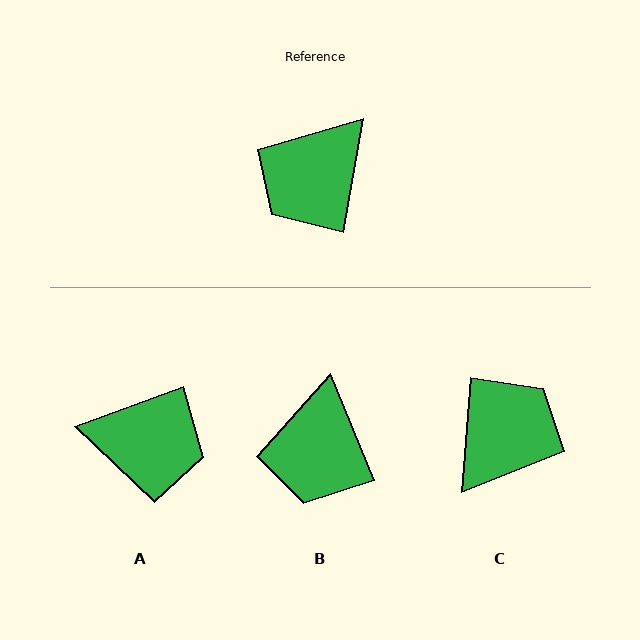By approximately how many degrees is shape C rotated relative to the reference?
Approximately 175 degrees clockwise.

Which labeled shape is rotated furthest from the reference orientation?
C, about 175 degrees away.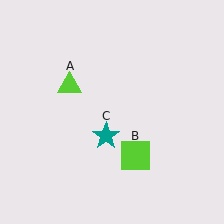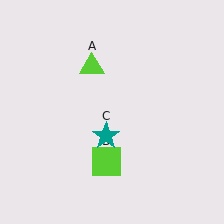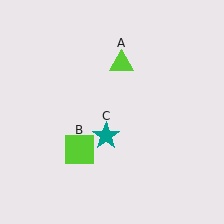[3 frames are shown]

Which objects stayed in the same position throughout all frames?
Teal star (object C) remained stationary.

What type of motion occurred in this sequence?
The lime triangle (object A), lime square (object B) rotated clockwise around the center of the scene.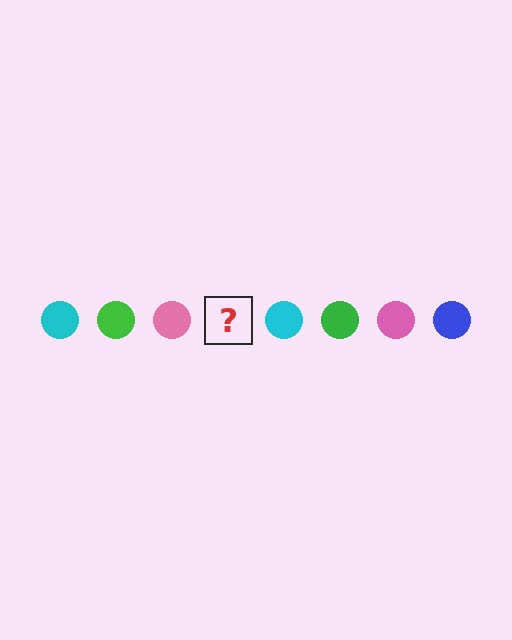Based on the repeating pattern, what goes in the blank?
The blank should be a blue circle.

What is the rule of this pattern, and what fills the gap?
The rule is that the pattern cycles through cyan, green, pink, blue circles. The gap should be filled with a blue circle.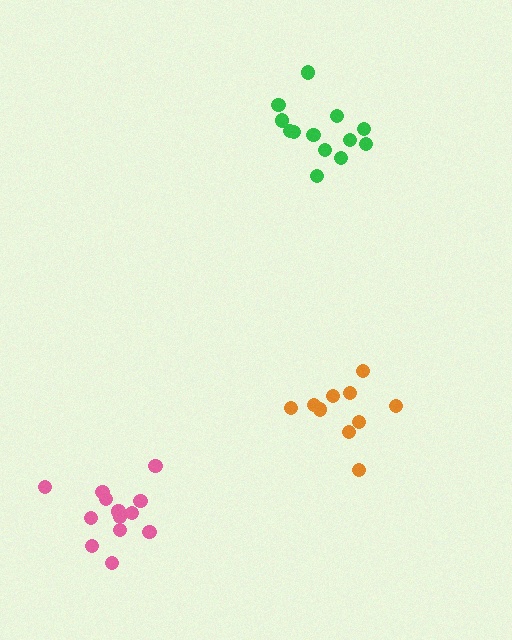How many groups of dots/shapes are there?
There are 3 groups.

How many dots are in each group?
Group 1: 10 dots, Group 2: 13 dots, Group 3: 13 dots (36 total).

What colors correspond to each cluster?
The clusters are colored: orange, pink, green.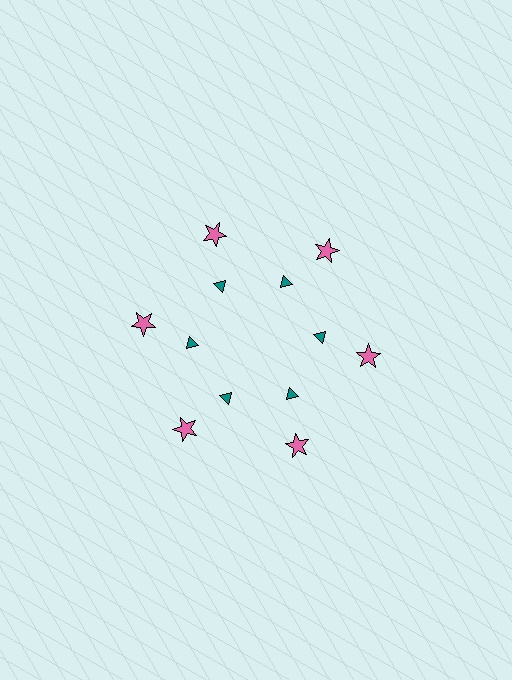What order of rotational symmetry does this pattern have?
This pattern has 6-fold rotational symmetry.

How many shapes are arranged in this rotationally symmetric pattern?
There are 12 shapes, arranged in 6 groups of 2.